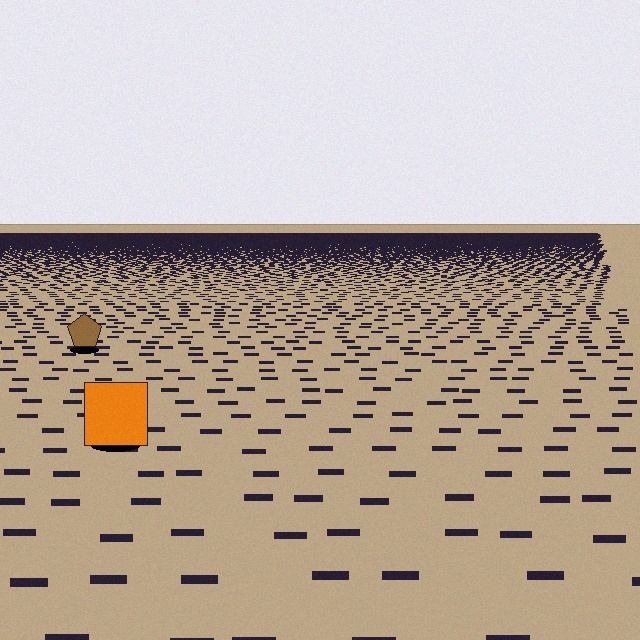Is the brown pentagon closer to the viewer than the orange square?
No. The orange square is closer — you can tell from the texture gradient: the ground texture is coarser near it.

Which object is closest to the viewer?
The orange square is closest. The texture marks near it are larger and more spread out.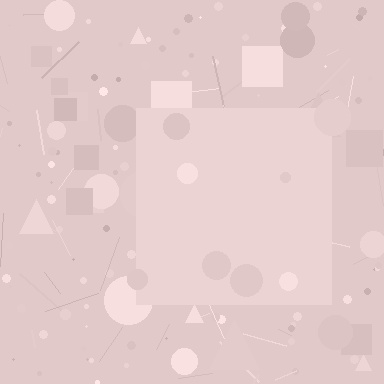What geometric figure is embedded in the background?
A square is embedded in the background.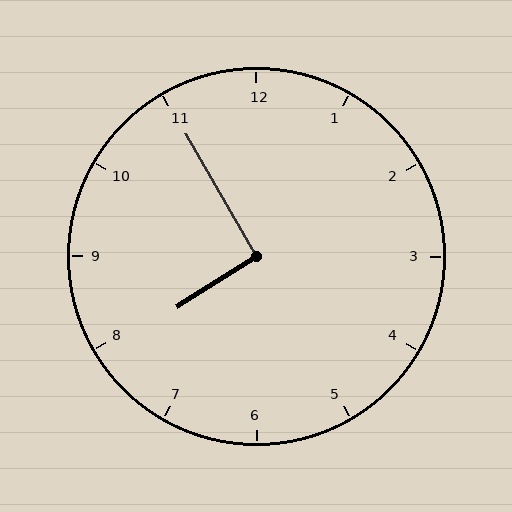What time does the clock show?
7:55.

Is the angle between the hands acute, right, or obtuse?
It is right.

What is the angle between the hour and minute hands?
Approximately 92 degrees.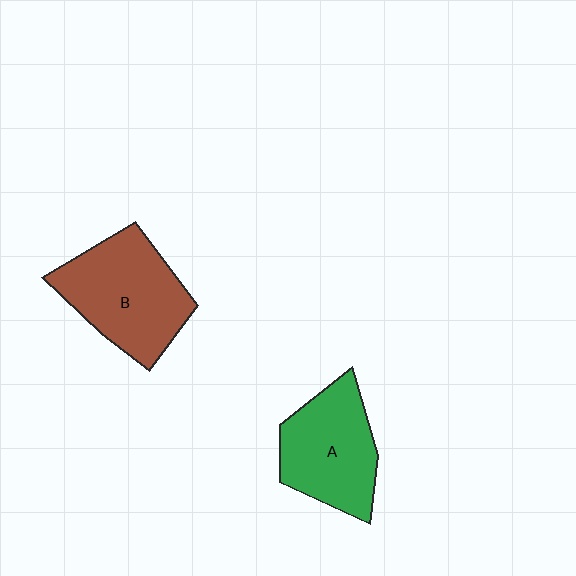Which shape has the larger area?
Shape B (brown).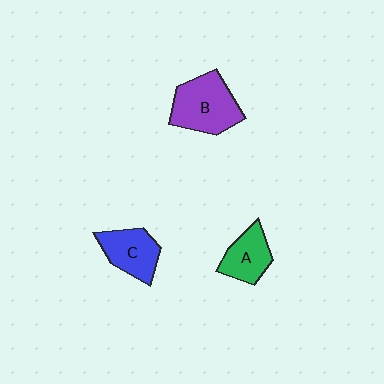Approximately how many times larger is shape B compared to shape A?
Approximately 1.6 times.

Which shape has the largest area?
Shape B (purple).